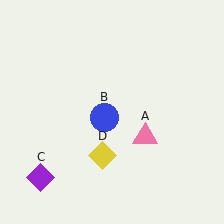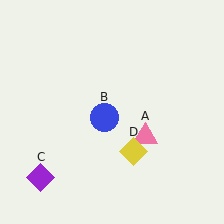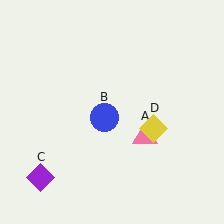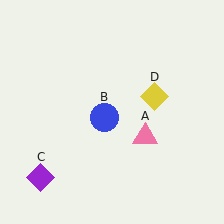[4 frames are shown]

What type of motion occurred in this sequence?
The yellow diamond (object D) rotated counterclockwise around the center of the scene.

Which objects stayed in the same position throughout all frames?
Pink triangle (object A) and blue circle (object B) and purple diamond (object C) remained stationary.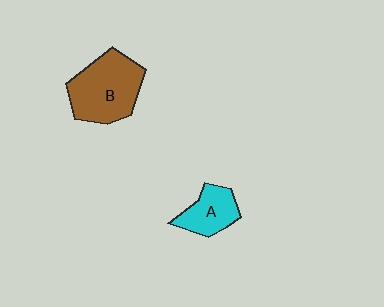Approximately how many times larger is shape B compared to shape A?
Approximately 1.9 times.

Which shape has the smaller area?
Shape A (cyan).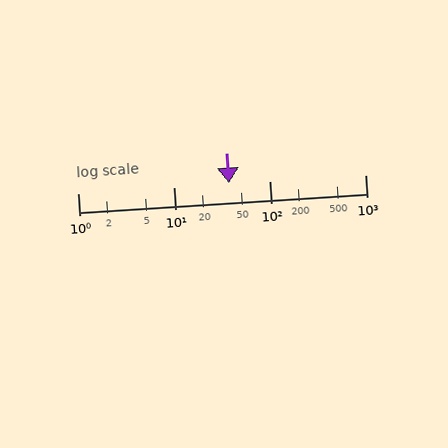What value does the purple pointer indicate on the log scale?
The pointer indicates approximately 38.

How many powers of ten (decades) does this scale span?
The scale spans 3 decades, from 1 to 1000.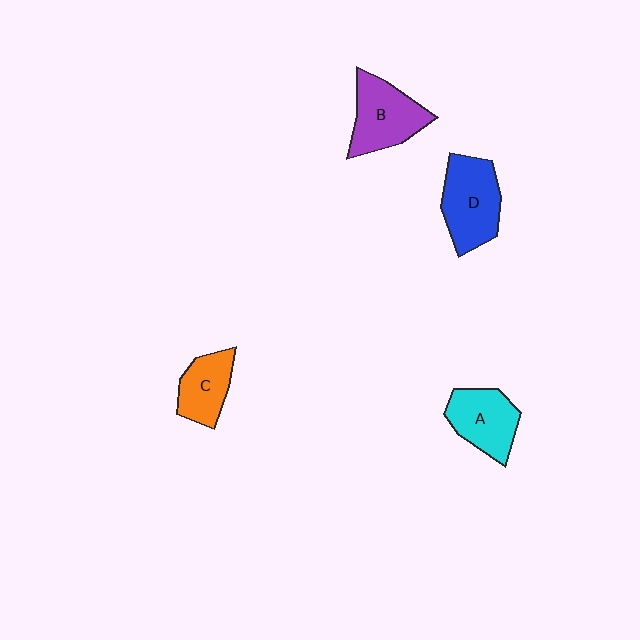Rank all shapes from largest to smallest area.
From largest to smallest: D (blue), B (purple), A (cyan), C (orange).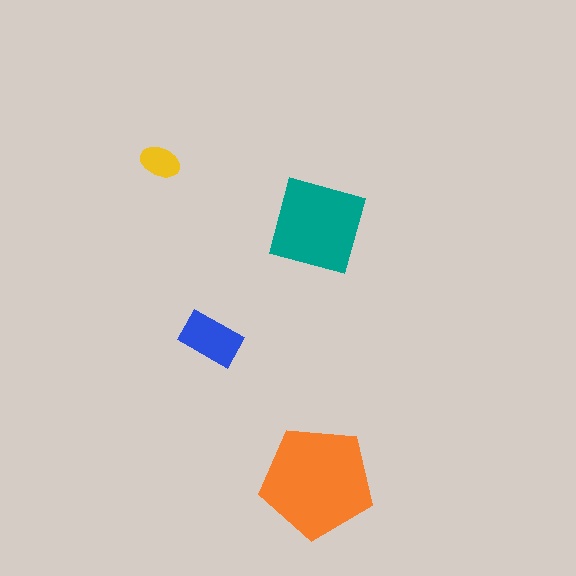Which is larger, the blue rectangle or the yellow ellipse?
The blue rectangle.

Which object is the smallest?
The yellow ellipse.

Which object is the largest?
The orange pentagon.